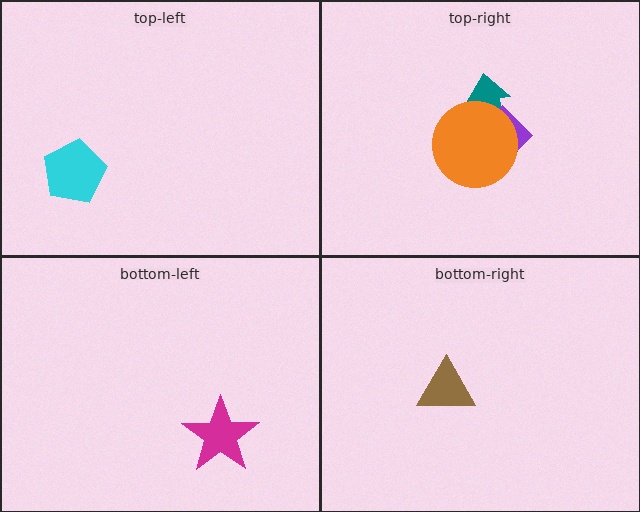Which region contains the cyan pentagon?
The top-left region.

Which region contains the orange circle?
The top-right region.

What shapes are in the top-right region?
The teal arrow, the purple diamond, the orange circle.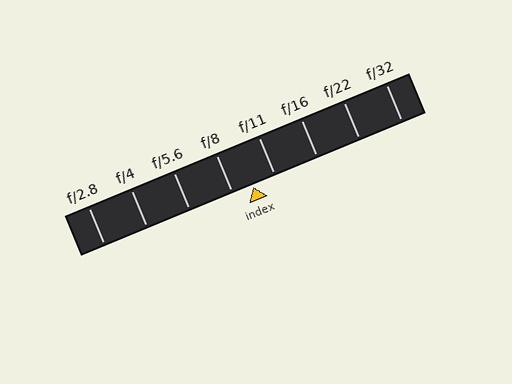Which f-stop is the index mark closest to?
The index mark is closest to f/8.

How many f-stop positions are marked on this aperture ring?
There are 8 f-stop positions marked.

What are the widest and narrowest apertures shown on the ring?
The widest aperture shown is f/2.8 and the narrowest is f/32.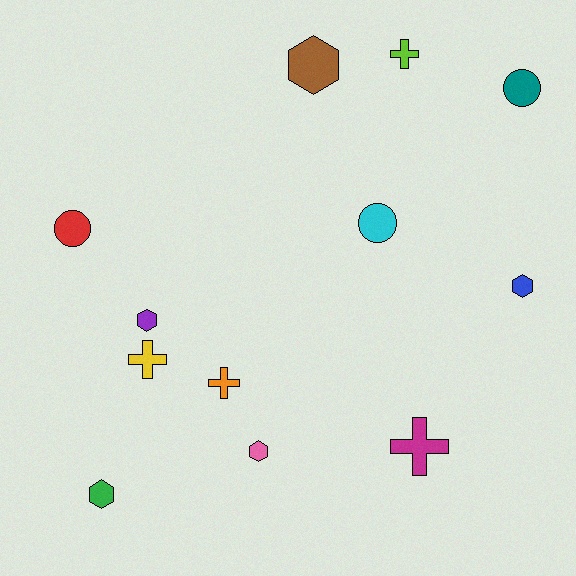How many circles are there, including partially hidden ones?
There are 3 circles.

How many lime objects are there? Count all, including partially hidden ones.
There is 1 lime object.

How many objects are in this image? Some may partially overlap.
There are 12 objects.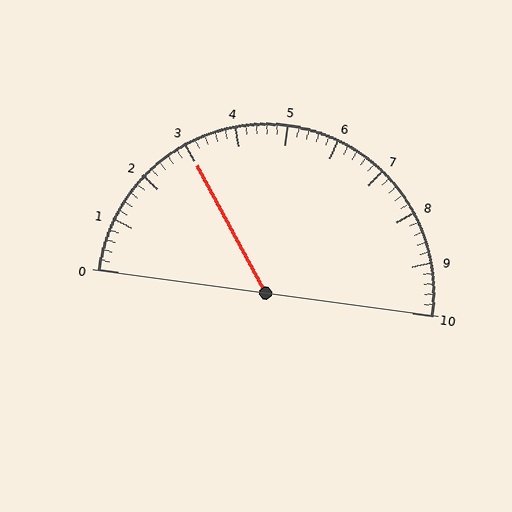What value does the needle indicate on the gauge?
The needle indicates approximately 3.0.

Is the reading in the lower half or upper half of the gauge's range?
The reading is in the lower half of the range (0 to 10).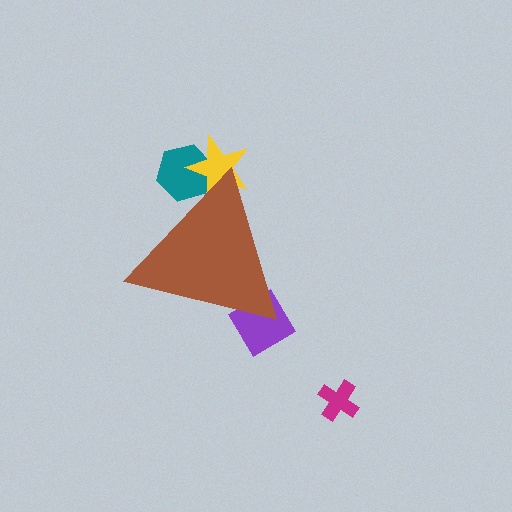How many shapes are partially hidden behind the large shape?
3 shapes are partially hidden.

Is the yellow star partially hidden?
Yes, the yellow star is partially hidden behind the brown triangle.